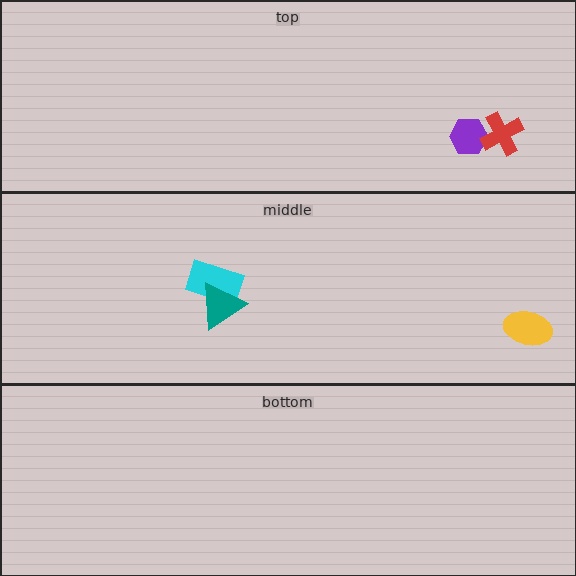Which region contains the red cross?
The top region.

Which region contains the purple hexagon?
The top region.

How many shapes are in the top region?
2.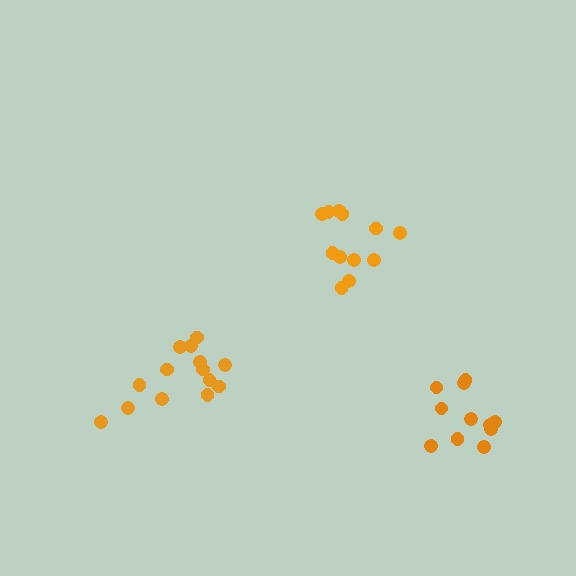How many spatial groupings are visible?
There are 3 spatial groupings.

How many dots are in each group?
Group 1: 12 dots, Group 2: 11 dots, Group 3: 14 dots (37 total).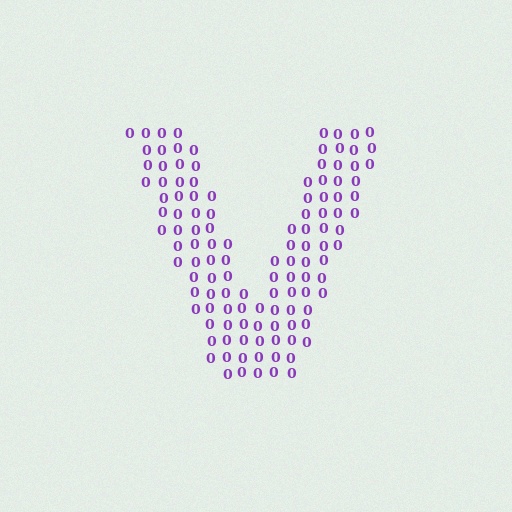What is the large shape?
The large shape is the letter V.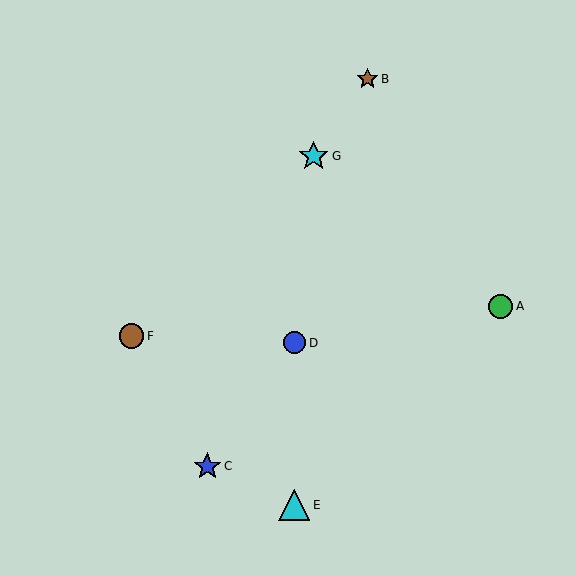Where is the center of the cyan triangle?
The center of the cyan triangle is at (294, 505).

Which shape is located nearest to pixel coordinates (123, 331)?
The brown circle (labeled F) at (132, 336) is nearest to that location.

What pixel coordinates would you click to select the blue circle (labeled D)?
Click at (295, 343) to select the blue circle D.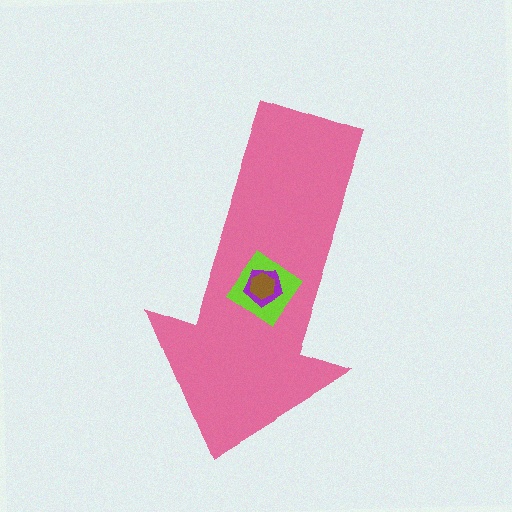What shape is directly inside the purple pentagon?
The brown hexagon.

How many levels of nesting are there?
4.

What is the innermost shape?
The brown hexagon.